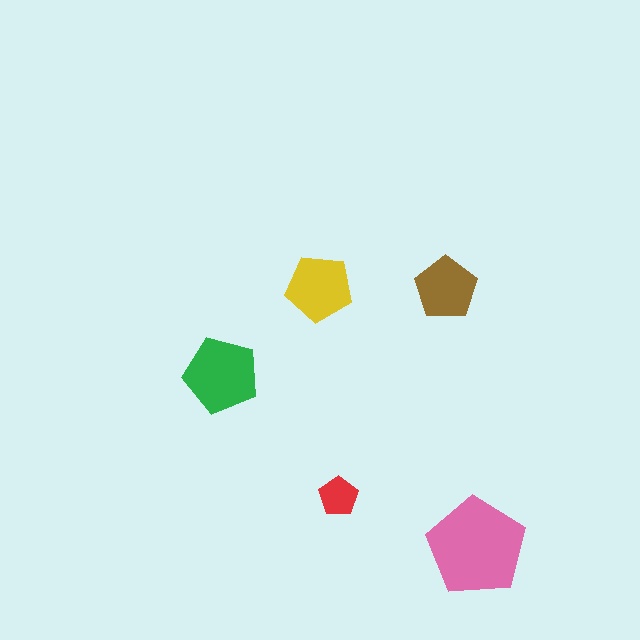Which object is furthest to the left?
The green pentagon is leftmost.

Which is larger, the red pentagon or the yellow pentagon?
The yellow one.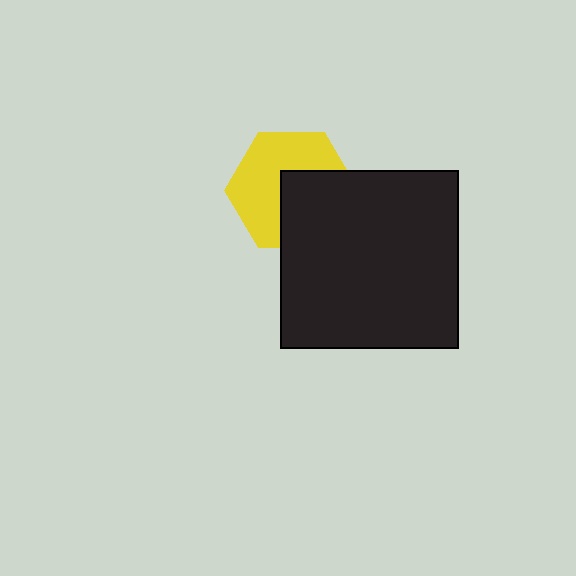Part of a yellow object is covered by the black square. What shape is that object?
It is a hexagon.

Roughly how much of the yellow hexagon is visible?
About half of it is visible (roughly 56%).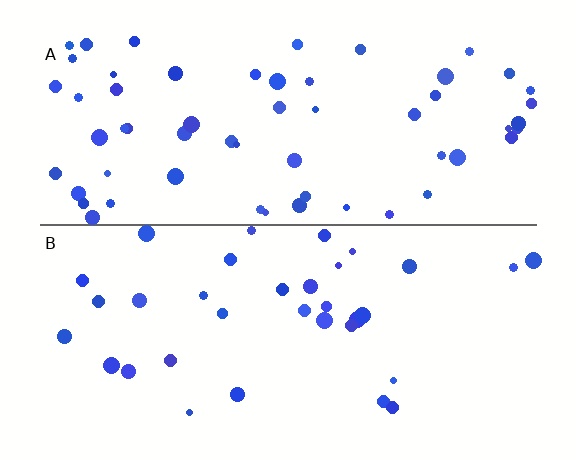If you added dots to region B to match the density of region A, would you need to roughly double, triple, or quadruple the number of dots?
Approximately double.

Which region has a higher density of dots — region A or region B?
A (the top).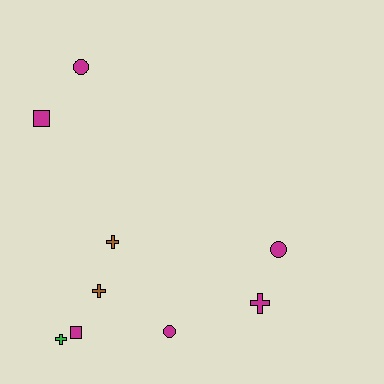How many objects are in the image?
There are 9 objects.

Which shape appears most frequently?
Cross, with 4 objects.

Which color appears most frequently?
Magenta, with 6 objects.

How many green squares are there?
There are no green squares.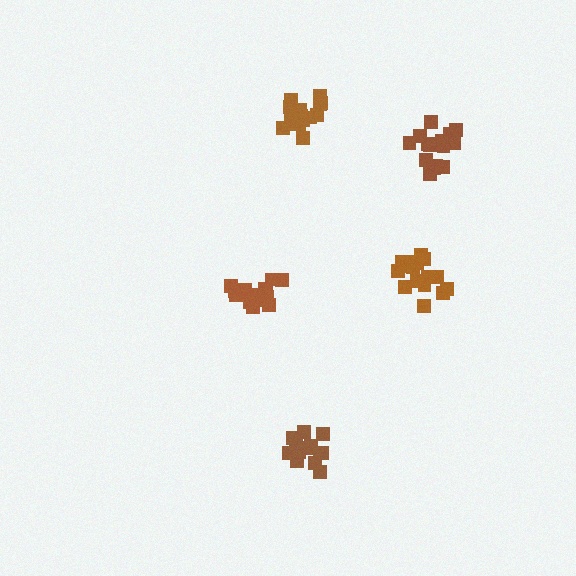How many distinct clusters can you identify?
There are 5 distinct clusters.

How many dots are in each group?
Group 1: 16 dots, Group 2: 16 dots, Group 3: 19 dots, Group 4: 14 dots, Group 5: 15 dots (80 total).